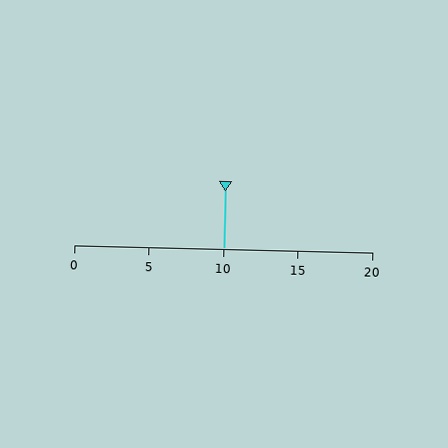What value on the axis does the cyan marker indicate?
The marker indicates approximately 10.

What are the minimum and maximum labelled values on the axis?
The axis runs from 0 to 20.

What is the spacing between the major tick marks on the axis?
The major ticks are spaced 5 apart.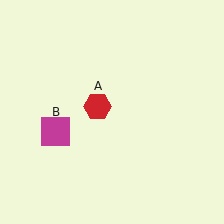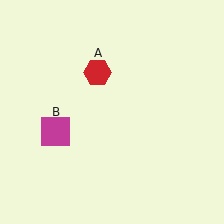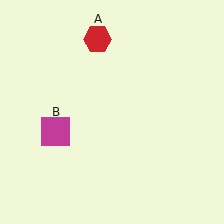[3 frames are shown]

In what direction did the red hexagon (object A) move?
The red hexagon (object A) moved up.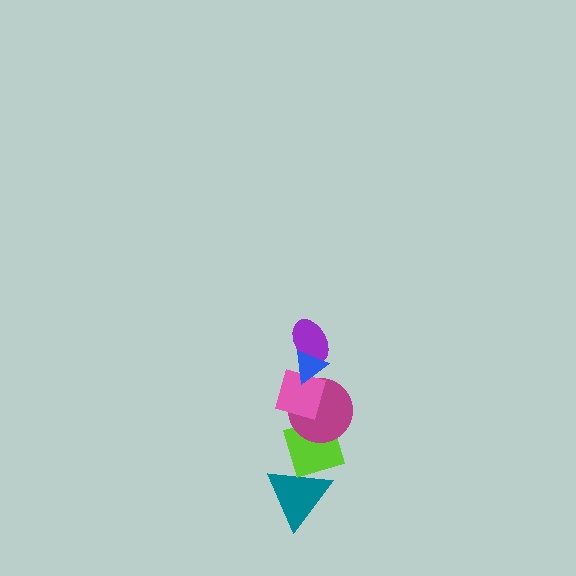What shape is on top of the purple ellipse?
The blue triangle is on top of the purple ellipse.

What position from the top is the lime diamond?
The lime diamond is 5th from the top.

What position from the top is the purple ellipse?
The purple ellipse is 2nd from the top.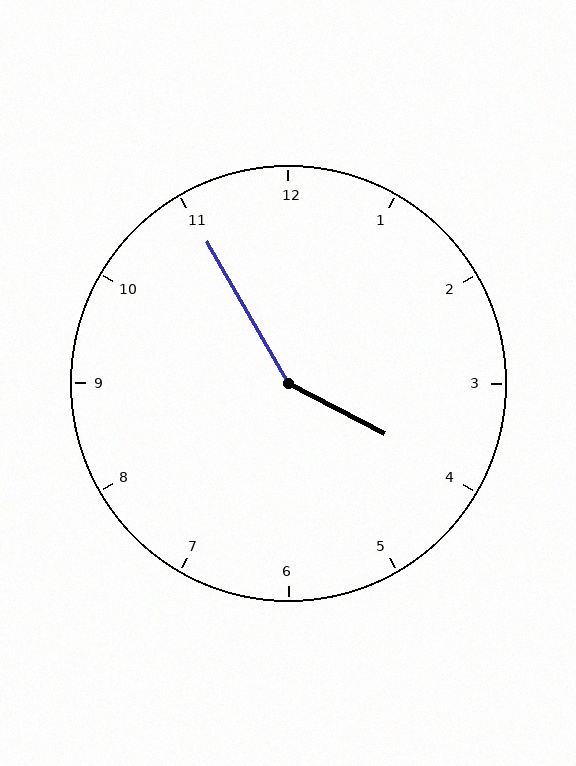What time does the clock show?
3:55.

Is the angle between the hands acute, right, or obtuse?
It is obtuse.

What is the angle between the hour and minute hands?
Approximately 148 degrees.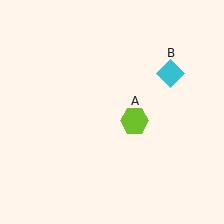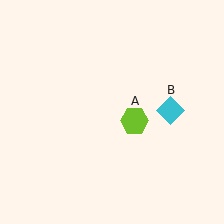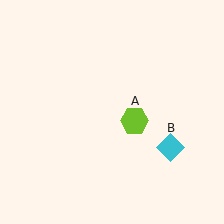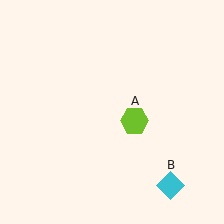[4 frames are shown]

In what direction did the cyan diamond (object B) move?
The cyan diamond (object B) moved down.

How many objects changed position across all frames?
1 object changed position: cyan diamond (object B).